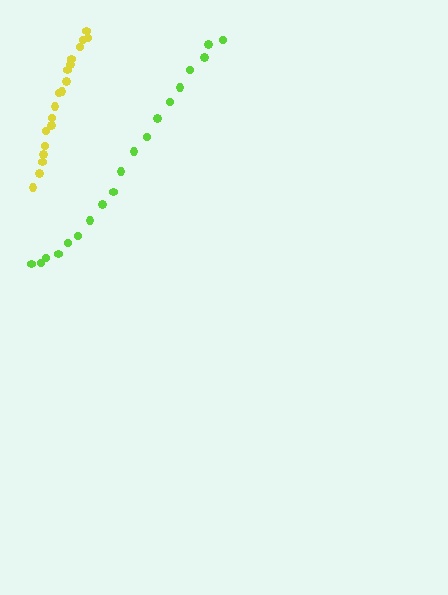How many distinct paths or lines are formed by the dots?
There are 2 distinct paths.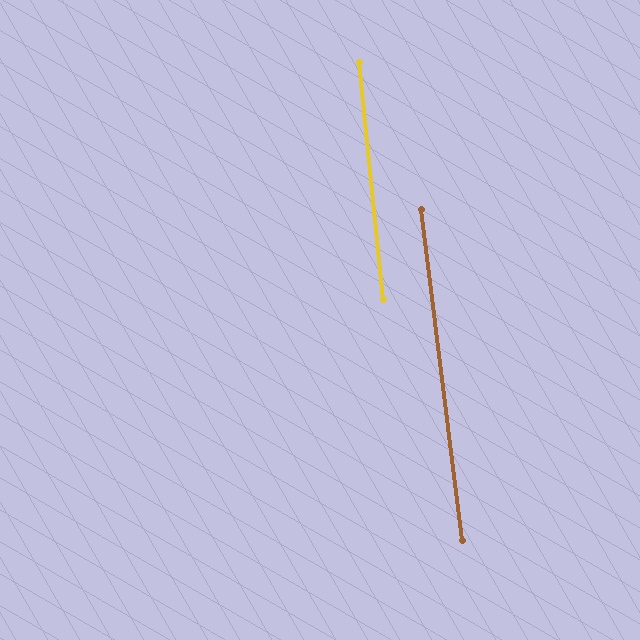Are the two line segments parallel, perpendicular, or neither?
Parallel — their directions differ by only 1.4°.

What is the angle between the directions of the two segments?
Approximately 1 degree.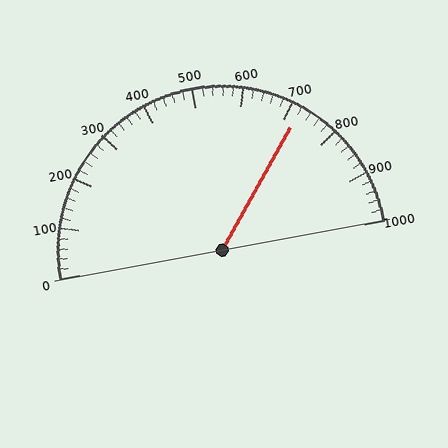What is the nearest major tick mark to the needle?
The nearest major tick mark is 700.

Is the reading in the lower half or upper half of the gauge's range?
The reading is in the upper half of the range (0 to 1000).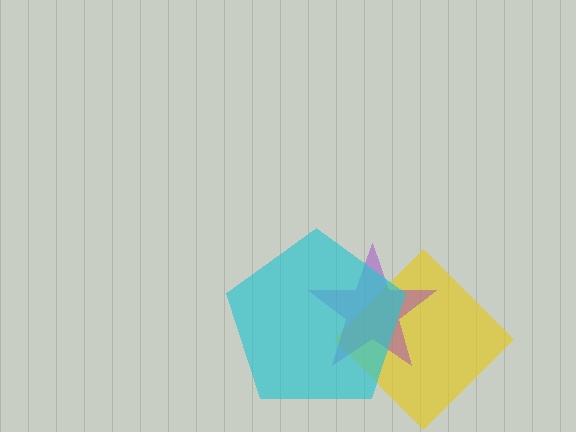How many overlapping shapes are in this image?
There are 3 overlapping shapes in the image.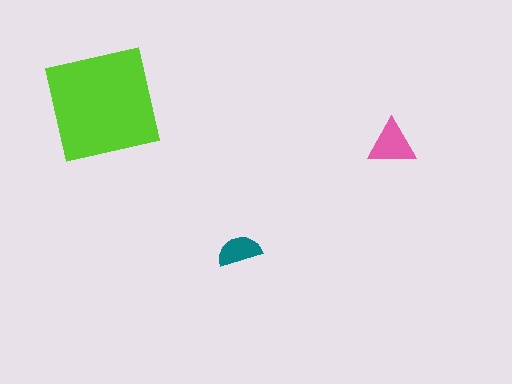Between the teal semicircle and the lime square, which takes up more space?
The lime square.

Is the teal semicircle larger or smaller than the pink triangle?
Smaller.